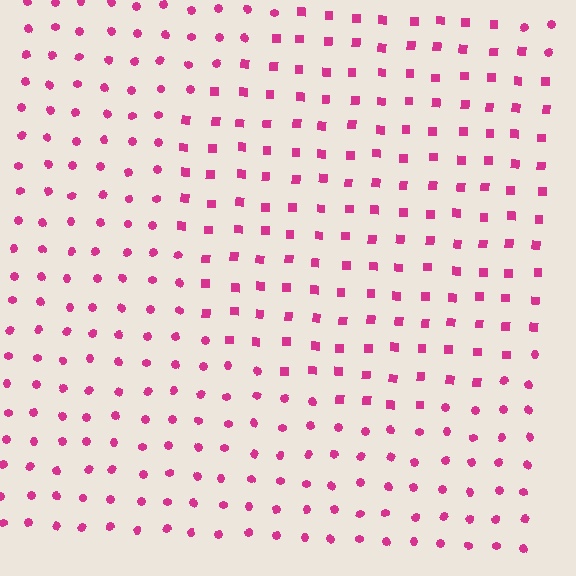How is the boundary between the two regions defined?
The boundary is defined by a change in element shape: squares inside vs. circles outside. All elements share the same color and spacing.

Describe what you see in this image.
The image is filled with small magenta elements arranged in a uniform grid. A circle-shaped region contains squares, while the surrounding area contains circles. The boundary is defined purely by the change in element shape.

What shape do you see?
I see a circle.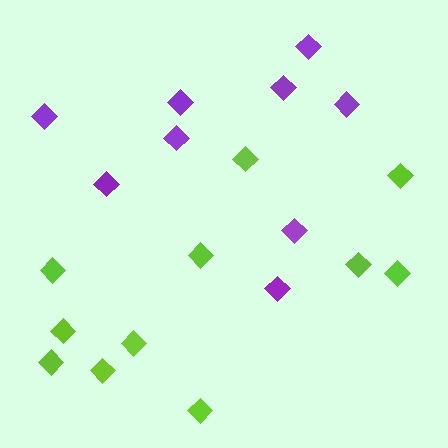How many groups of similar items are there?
There are 2 groups: one group of purple diamonds (9) and one group of lime diamonds (11).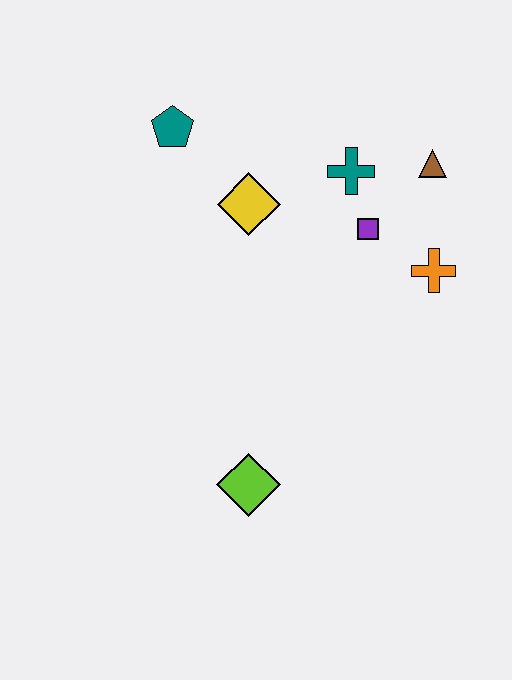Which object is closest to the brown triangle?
The teal cross is closest to the brown triangle.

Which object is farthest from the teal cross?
The lime diamond is farthest from the teal cross.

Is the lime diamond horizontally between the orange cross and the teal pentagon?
Yes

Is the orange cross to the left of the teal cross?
No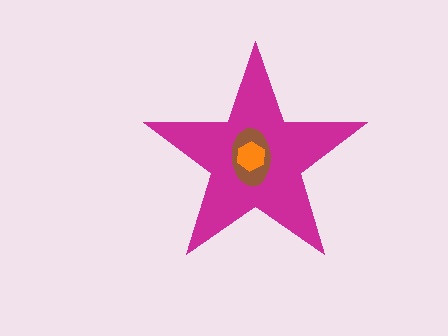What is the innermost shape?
The orange hexagon.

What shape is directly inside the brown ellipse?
The orange hexagon.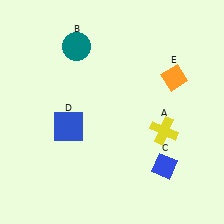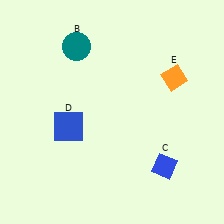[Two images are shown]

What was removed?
The yellow cross (A) was removed in Image 2.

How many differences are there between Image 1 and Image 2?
There is 1 difference between the two images.